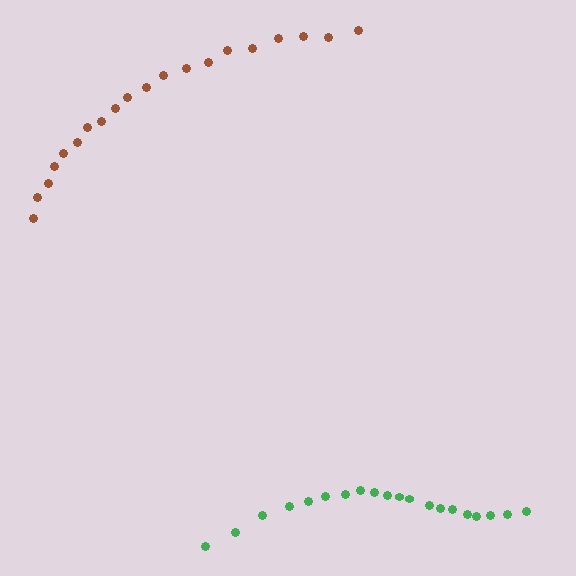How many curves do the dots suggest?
There are 2 distinct paths.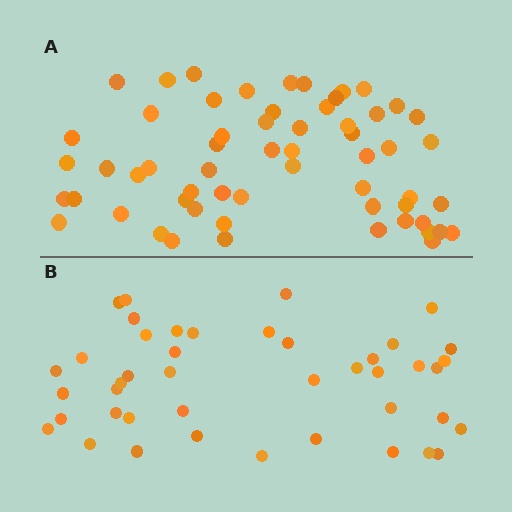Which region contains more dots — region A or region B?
Region A (the top region) has more dots.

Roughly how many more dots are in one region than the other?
Region A has approximately 15 more dots than region B.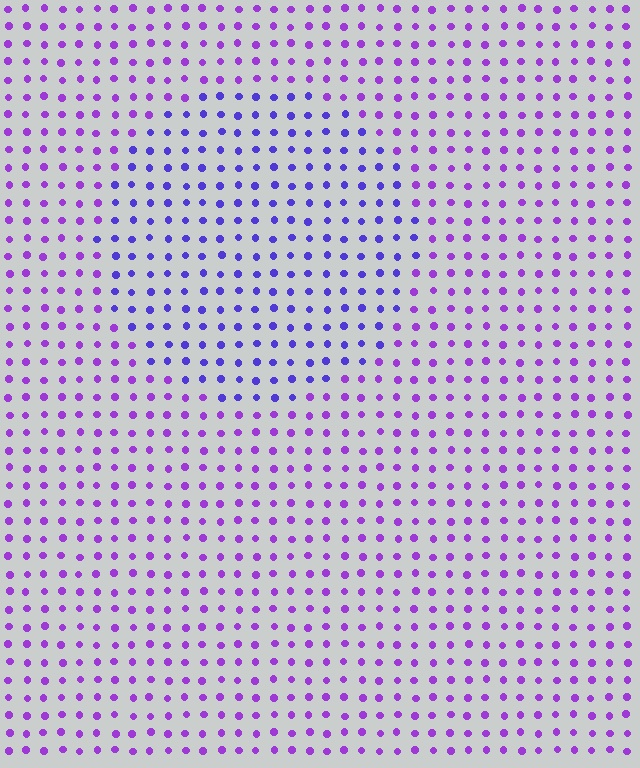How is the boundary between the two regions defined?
The boundary is defined purely by a slight shift in hue (about 30 degrees). Spacing, size, and orientation are identical on both sides.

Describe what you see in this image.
The image is filled with small purple elements in a uniform arrangement. A circle-shaped region is visible where the elements are tinted to a slightly different hue, forming a subtle color boundary.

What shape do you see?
I see a circle.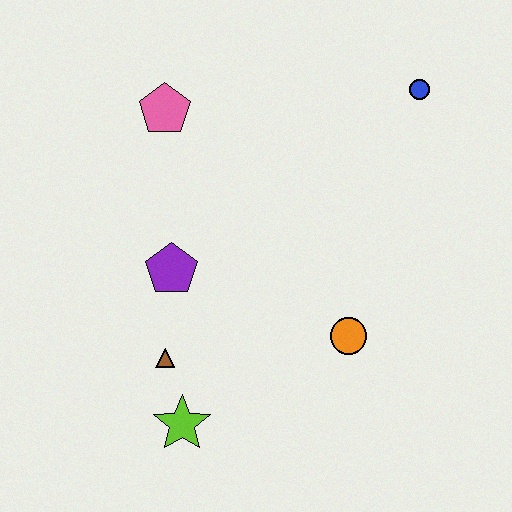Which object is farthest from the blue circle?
The lime star is farthest from the blue circle.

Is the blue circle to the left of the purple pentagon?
No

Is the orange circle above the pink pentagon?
No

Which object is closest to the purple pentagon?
The brown triangle is closest to the purple pentagon.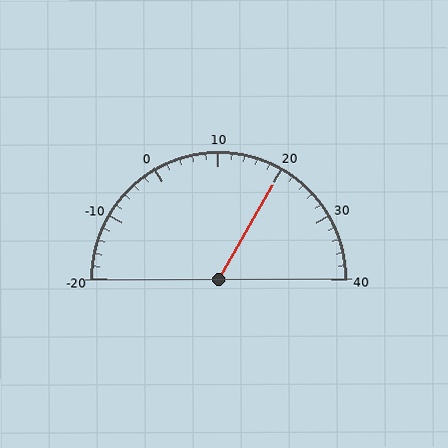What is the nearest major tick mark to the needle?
The nearest major tick mark is 20.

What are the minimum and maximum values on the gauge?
The gauge ranges from -20 to 40.